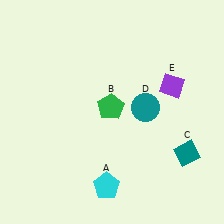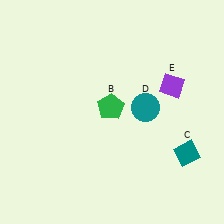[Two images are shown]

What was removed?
The cyan pentagon (A) was removed in Image 2.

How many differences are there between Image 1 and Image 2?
There is 1 difference between the two images.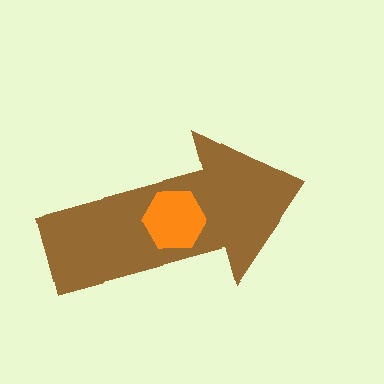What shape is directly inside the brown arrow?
The orange hexagon.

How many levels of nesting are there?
2.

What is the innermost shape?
The orange hexagon.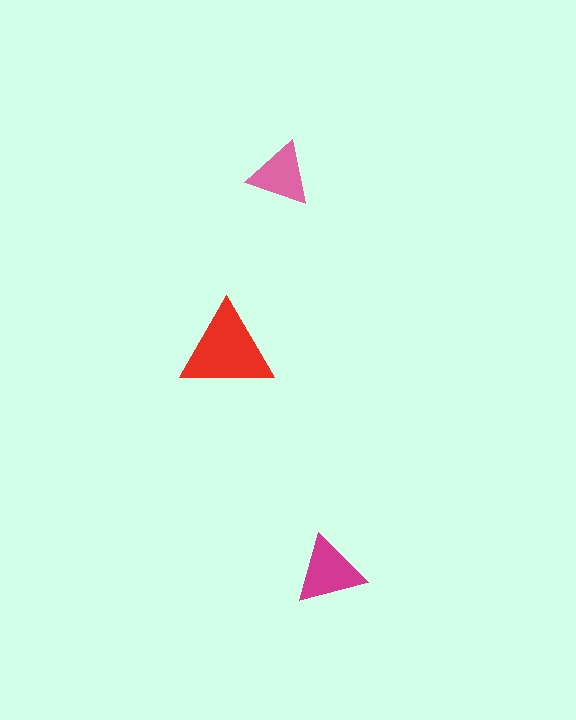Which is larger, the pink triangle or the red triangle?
The red one.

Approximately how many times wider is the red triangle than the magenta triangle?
About 1.5 times wider.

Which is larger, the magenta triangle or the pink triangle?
The magenta one.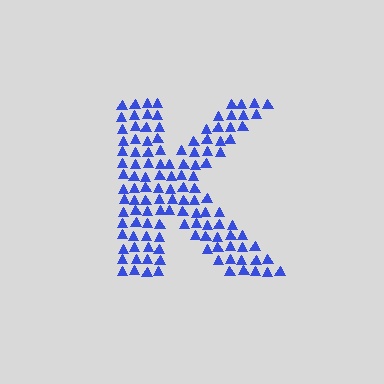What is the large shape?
The large shape is the letter K.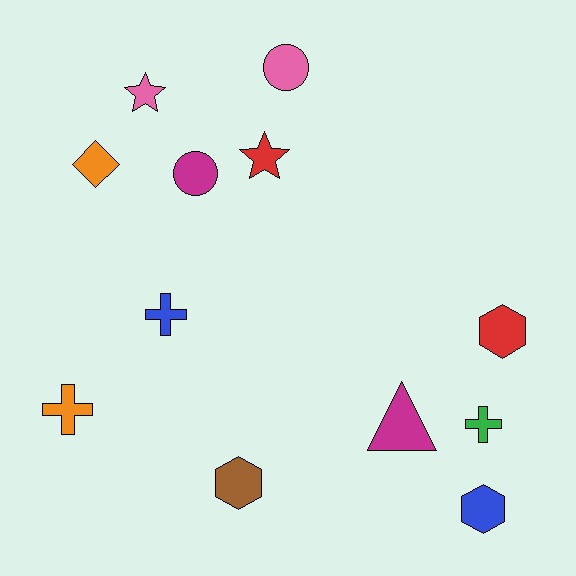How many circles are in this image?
There are 2 circles.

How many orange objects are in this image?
There are 2 orange objects.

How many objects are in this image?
There are 12 objects.